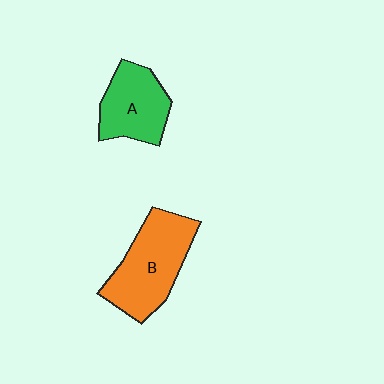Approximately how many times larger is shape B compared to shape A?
Approximately 1.4 times.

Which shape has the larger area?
Shape B (orange).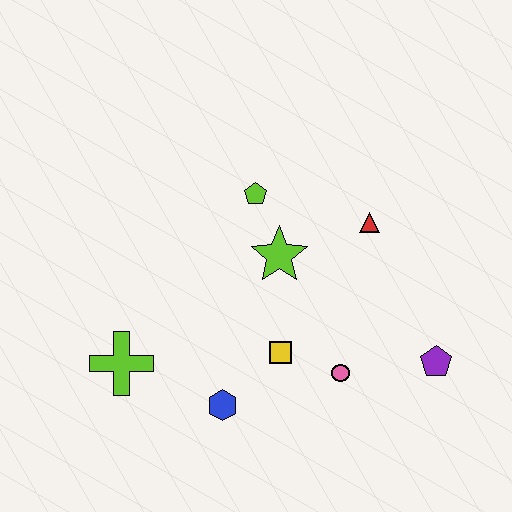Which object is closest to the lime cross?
The blue hexagon is closest to the lime cross.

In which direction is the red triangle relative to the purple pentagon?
The red triangle is above the purple pentagon.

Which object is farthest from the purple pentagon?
The lime cross is farthest from the purple pentagon.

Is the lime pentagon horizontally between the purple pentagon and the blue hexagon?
Yes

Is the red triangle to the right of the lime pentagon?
Yes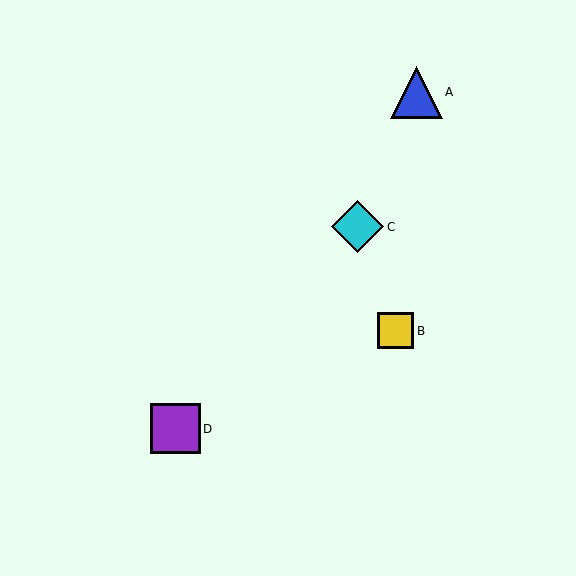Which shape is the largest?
The blue triangle (labeled A) is the largest.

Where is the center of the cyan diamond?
The center of the cyan diamond is at (358, 227).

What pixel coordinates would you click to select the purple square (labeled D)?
Click at (175, 429) to select the purple square D.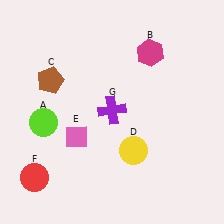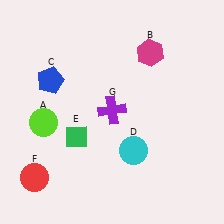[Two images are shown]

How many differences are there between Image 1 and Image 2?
There are 3 differences between the two images.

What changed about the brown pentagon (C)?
In Image 1, C is brown. In Image 2, it changed to blue.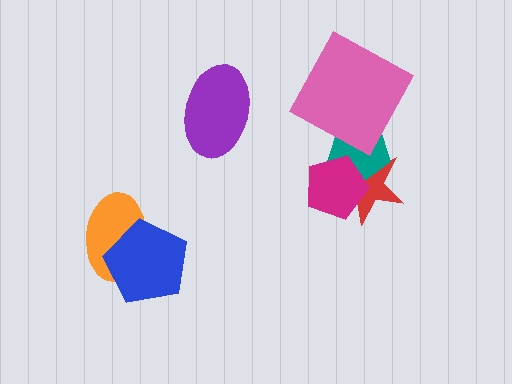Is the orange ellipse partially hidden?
Yes, it is partially covered by another shape.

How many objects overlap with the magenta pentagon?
2 objects overlap with the magenta pentagon.